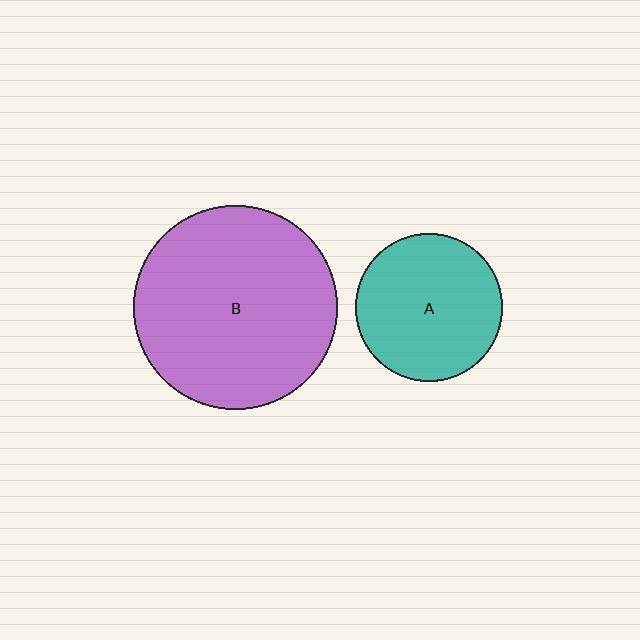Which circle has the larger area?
Circle B (purple).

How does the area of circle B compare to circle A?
Approximately 1.9 times.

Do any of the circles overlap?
No, none of the circles overlap.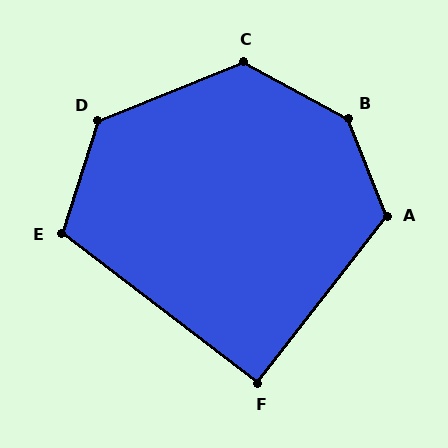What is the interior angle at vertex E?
Approximately 109 degrees (obtuse).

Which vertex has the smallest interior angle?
F, at approximately 90 degrees.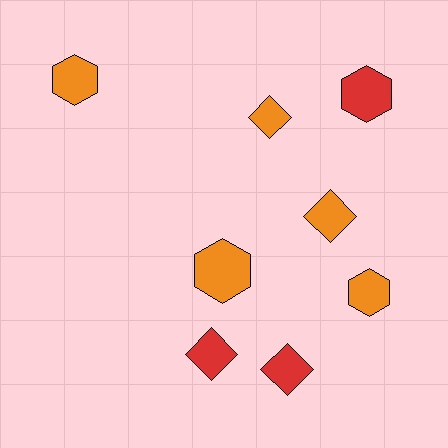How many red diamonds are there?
There are 2 red diamonds.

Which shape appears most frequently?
Hexagon, with 4 objects.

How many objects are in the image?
There are 8 objects.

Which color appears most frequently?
Orange, with 5 objects.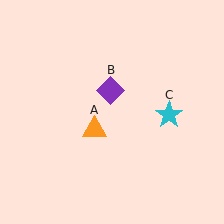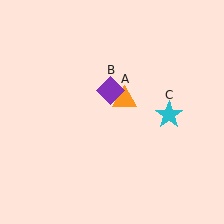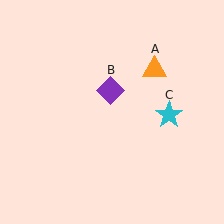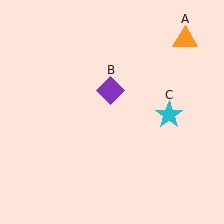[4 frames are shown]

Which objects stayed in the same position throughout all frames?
Purple diamond (object B) and cyan star (object C) remained stationary.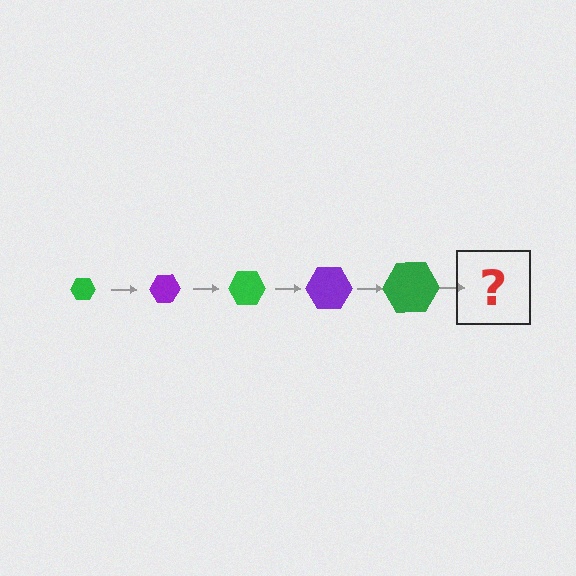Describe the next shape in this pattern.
It should be a purple hexagon, larger than the previous one.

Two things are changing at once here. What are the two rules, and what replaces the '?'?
The two rules are that the hexagon grows larger each step and the color cycles through green and purple. The '?' should be a purple hexagon, larger than the previous one.